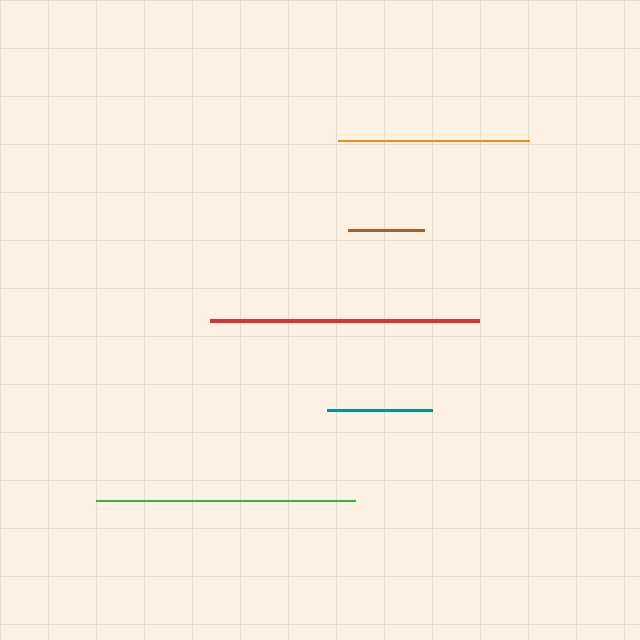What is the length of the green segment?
The green segment is approximately 259 pixels long.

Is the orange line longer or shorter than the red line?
The red line is longer than the orange line.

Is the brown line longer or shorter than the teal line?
The teal line is longer than the brown line.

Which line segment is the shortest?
The brown line is the shortest at approximately 76 pixels.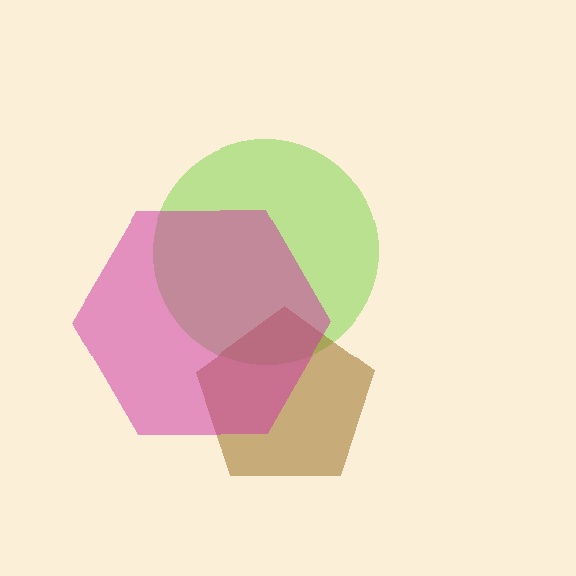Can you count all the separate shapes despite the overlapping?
Yes, there are 3 separate shapes.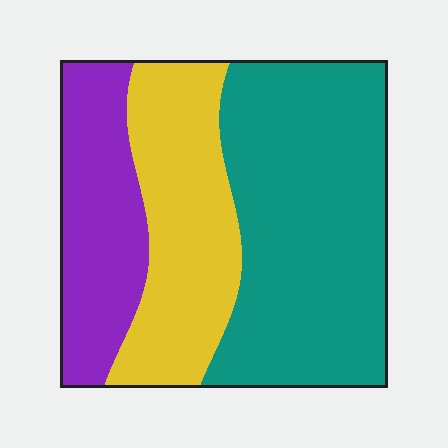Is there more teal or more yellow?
Teal.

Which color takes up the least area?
Purple, at roughly 20%.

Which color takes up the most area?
Teal, at roughly 50%.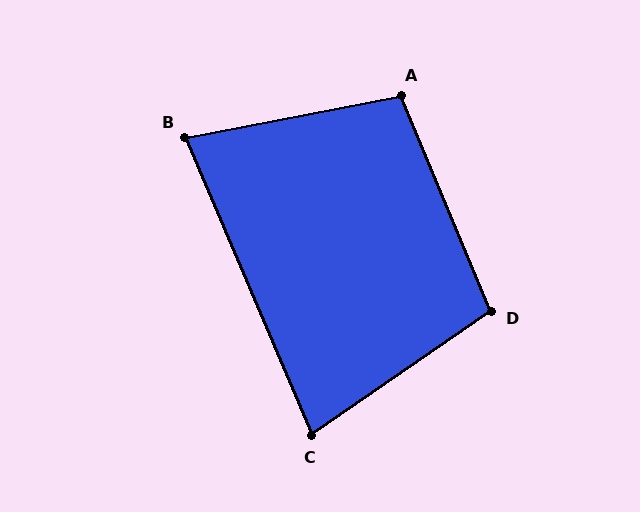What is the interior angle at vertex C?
Approximately 78 degrees (acute).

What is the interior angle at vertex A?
Approximately 102 degrees (obtuse).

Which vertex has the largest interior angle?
D, at approximately 102 degrees.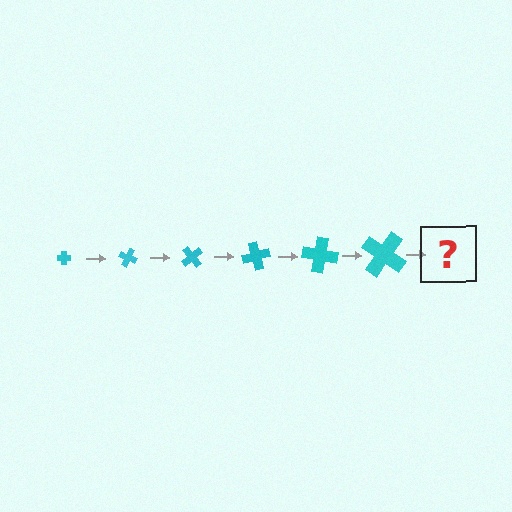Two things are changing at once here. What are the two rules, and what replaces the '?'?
The two rules are that the cross grows larger each step and it rotates 25 degrees each step. The '?' should be a cross, larger than the previous one and rotated 150 degrees from the start.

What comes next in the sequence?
The next element should be a cross, larger than the previous one and rotated 150 degrees from the start.